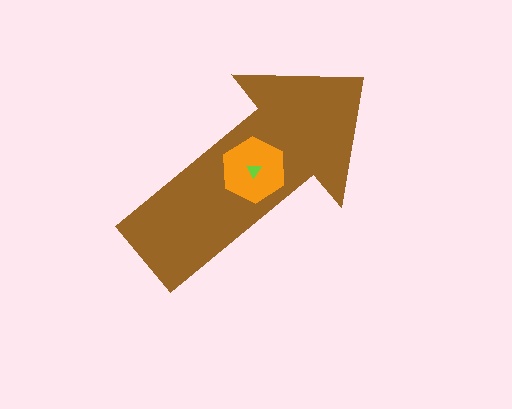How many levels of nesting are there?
3.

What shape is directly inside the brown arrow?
The orange hexagon.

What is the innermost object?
The lime triangle.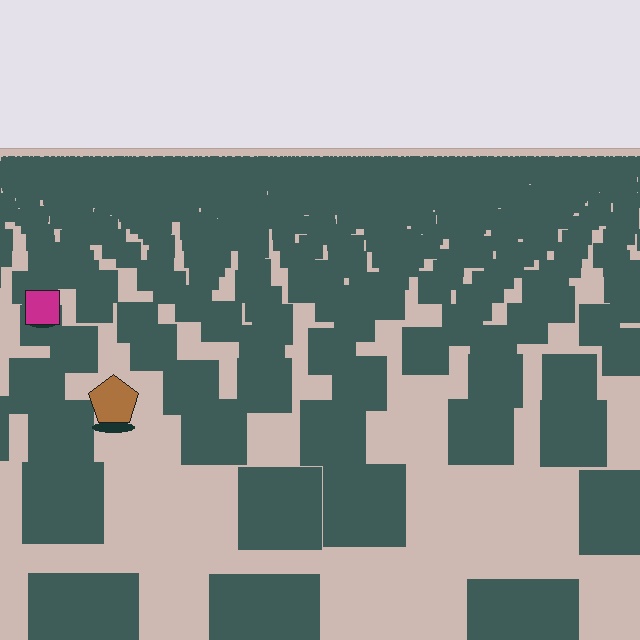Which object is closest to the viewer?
The brown pentagon is closest. The texture marks near it are larger and more spread out.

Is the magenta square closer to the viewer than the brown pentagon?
No. The brown pentagon is closer — you can tell from the texture gradient: the ground texture is coarser near it.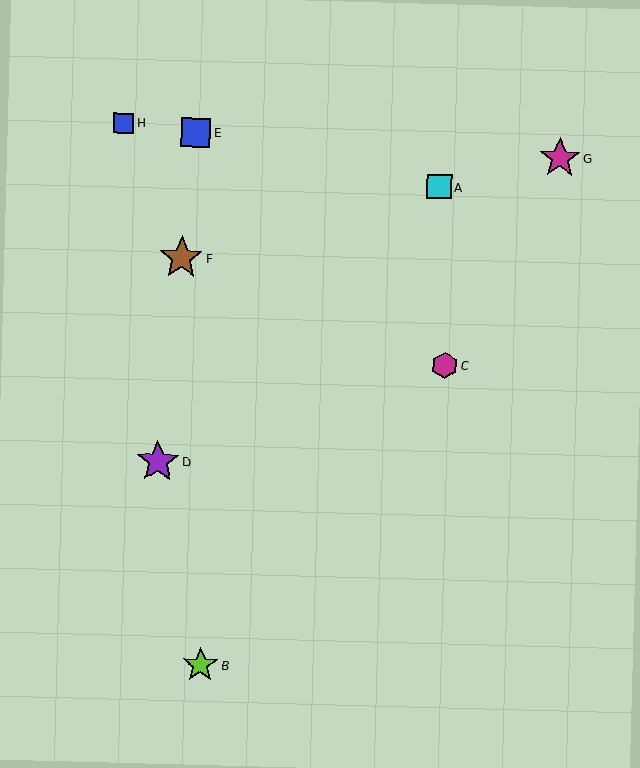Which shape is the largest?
The brown star (labeled F) is the largest.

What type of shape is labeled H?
Shape H is a blue square.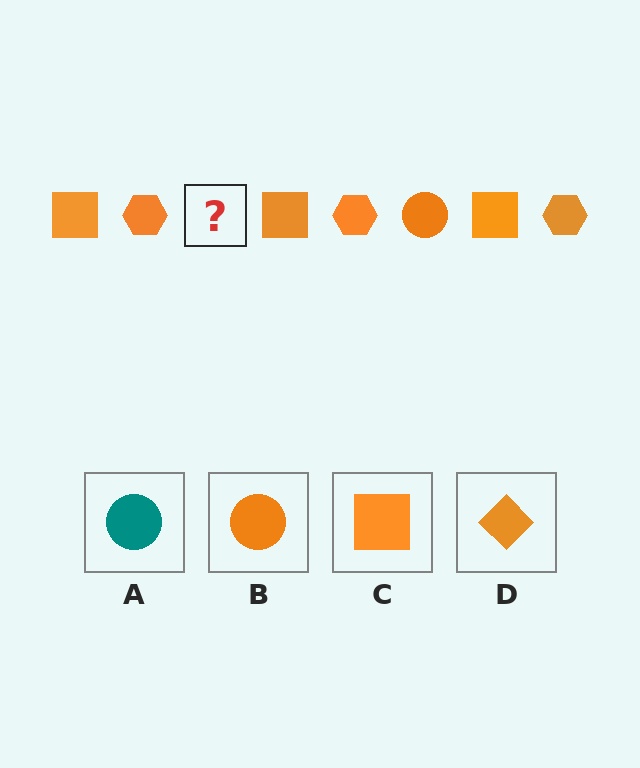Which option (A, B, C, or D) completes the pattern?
B.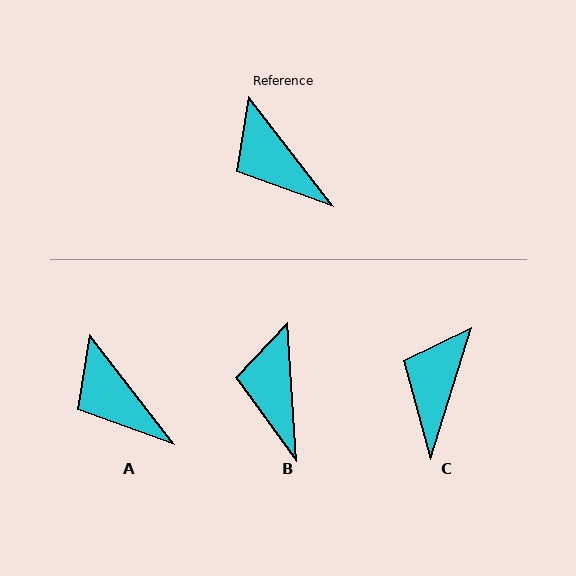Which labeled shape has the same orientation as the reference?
A.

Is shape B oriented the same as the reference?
No, it is off by about 34 degrees.